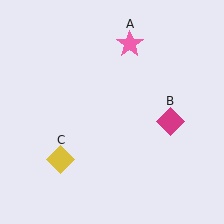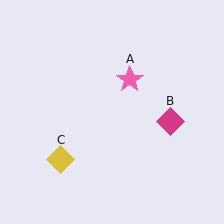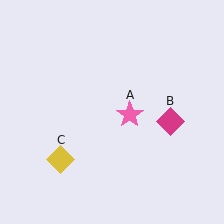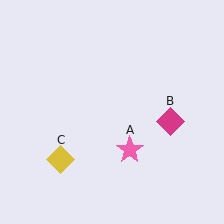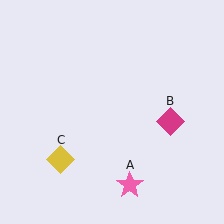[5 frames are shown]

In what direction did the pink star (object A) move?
The pink star (object A) moved down.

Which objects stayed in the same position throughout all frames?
Magenta diamond (object B) and yellow diamond (object C) remained stationary.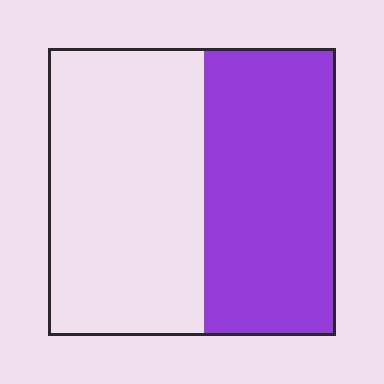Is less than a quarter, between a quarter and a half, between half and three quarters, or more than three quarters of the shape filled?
Between a quarter and a half.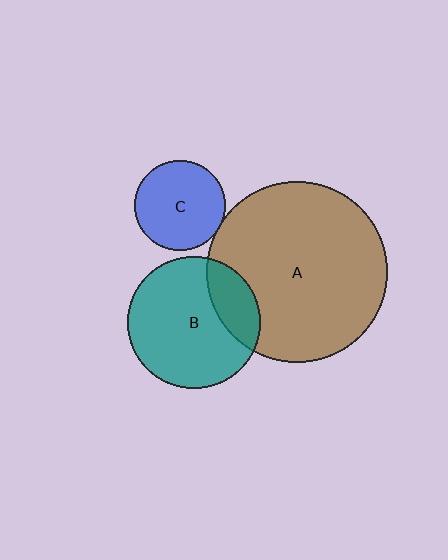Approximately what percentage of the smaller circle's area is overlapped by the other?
Approximately 5%.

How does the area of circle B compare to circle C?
Approximately 2.1 times.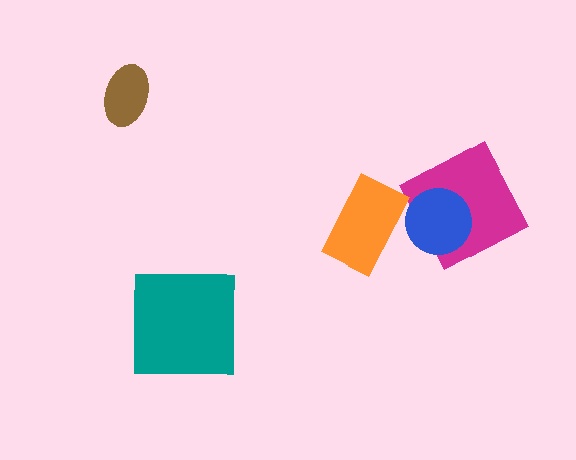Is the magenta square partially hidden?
Yes, it is partially covered by another shape.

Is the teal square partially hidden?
No, no other shape covers it.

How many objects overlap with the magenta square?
1 object overlaps with the magenta square.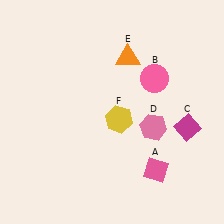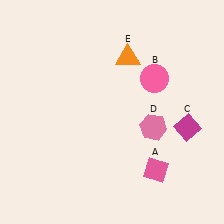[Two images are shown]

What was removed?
The yellow hexagon (F) was removed in Image 2.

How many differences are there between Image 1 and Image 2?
There is 1 difference between the two images.